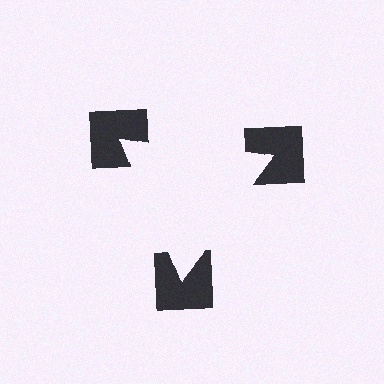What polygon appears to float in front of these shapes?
An illusory triangle — its edges are inferred from the aligned wedge cuts in the notched squares, not physically drawn.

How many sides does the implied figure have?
3 sides.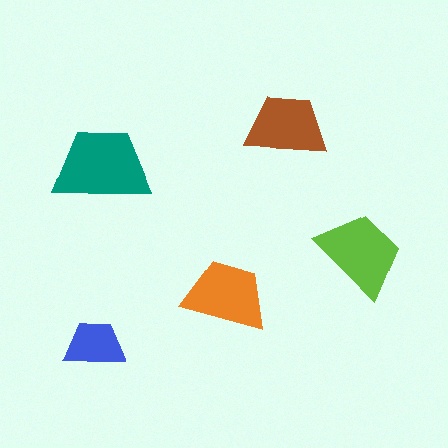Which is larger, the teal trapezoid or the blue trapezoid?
The teal one.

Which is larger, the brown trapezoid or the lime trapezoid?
The lime one.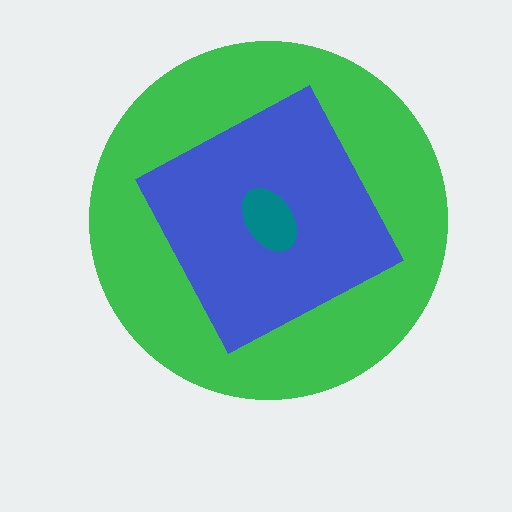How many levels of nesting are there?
3.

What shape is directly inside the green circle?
The blue diamond.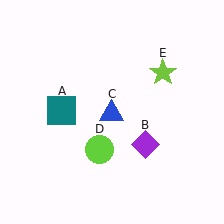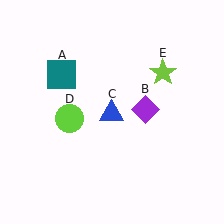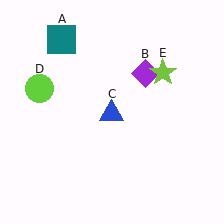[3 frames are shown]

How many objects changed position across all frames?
3 objects changed position: teal square (object A), purple diamond (object B), lime circle (object D).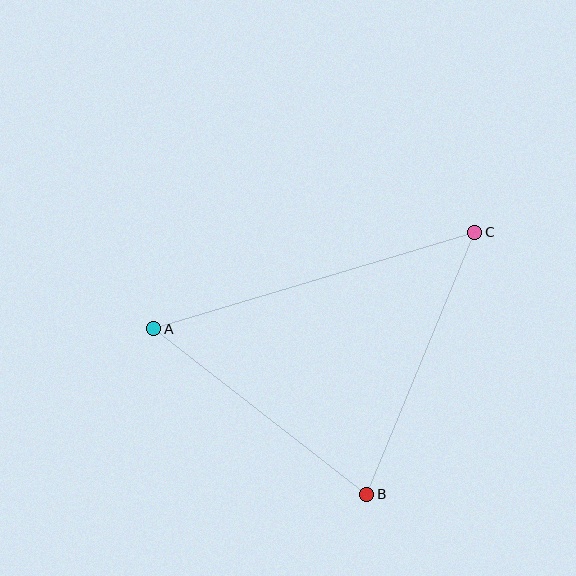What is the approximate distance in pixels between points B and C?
The distance between B and C is approximately 283 pixels.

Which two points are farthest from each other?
Points A and C are farthest from each other.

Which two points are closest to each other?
Points A and B are closest to each other.